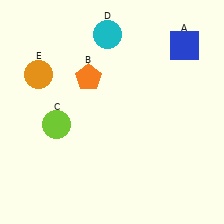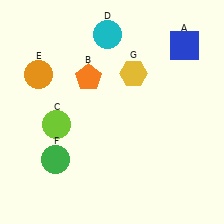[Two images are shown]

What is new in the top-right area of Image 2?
A yellow hexagon (G) was added in the top-right area of Image 2.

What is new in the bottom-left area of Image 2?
A green circle (F) was added in the bottom-left area of Image 2.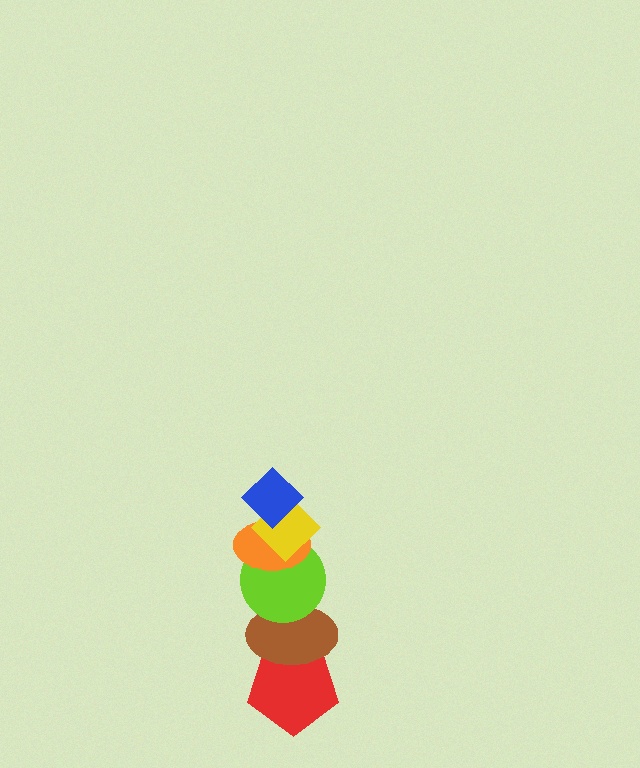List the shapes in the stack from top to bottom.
From top to bottom: the blue diamond, the yellow diamond, the orange ellipse, the lime circle, the brown ellipse, the red pentagon.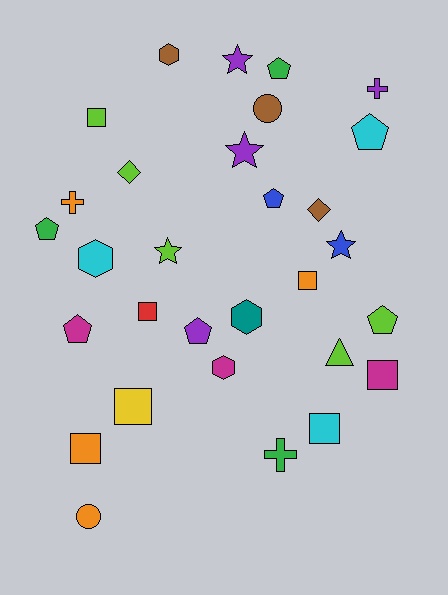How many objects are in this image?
There are 30 objects.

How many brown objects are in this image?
There are 3 brown objects.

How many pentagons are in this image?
There are 7 pentagons.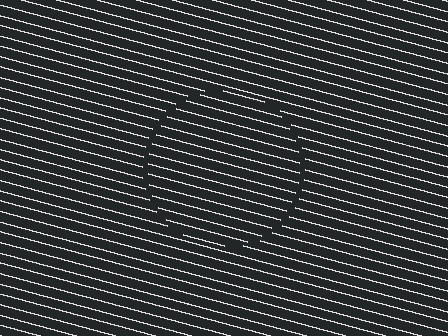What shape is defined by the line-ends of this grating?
An illusory circle. The interior of the shape contains the same grating, shifted by half a period — the contour is defined by the phase discontinuity where line-ends from the inner and outer gratings abut.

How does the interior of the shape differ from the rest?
The interior of the shape contains the same grating, shifted by half a period — the contour is defined by the phase discontinuity where line-ends from the inner and outer gratings abut.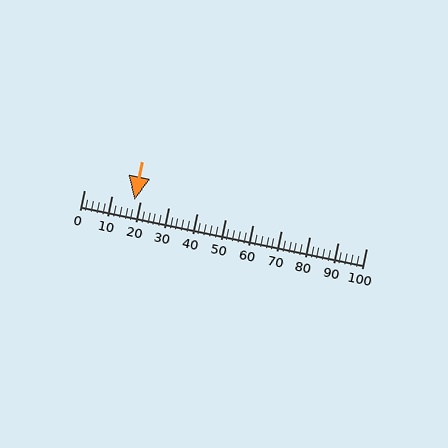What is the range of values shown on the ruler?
The ruler shows values from 0 to 100.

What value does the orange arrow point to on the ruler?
The orange arrow points to approximately 18.